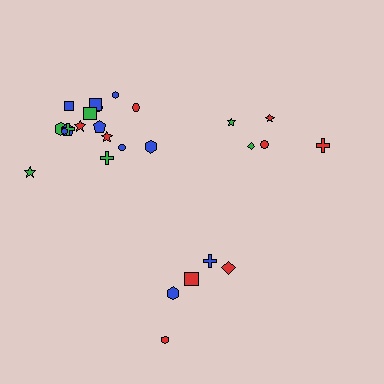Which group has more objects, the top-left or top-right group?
The top-left group.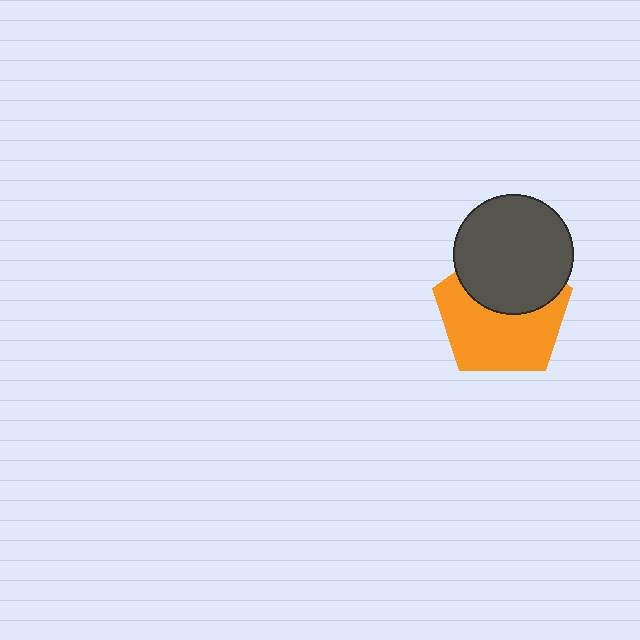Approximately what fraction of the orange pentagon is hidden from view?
Roughly 40% of the orange pentagon is hidden behind the dark gray circle.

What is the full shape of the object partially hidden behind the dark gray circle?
The partially hidden object is an orange pentagon.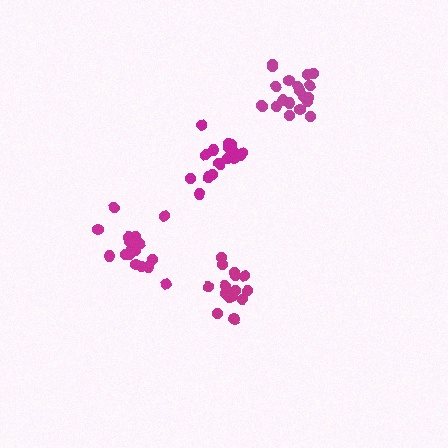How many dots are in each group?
Group 1: 20 dots, Group 2: 15 dots, Group 3: 18 dots, Group 4: 21 dots (74 total).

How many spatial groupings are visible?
There are 4 spatial groupings.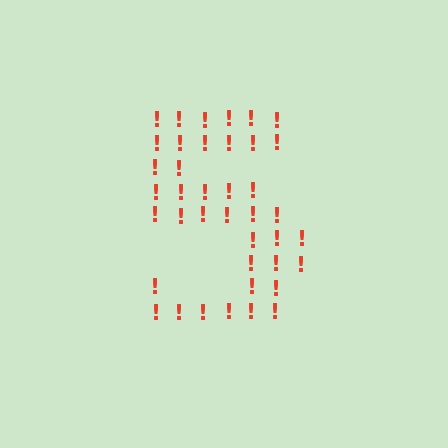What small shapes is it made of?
It is made of small exclamation marks.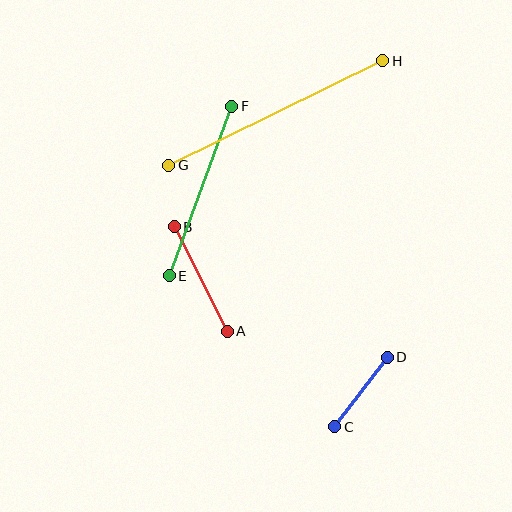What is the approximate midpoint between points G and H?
The midpoint is at approximately (276, 113) pixels.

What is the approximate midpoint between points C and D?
The midpoint is at approximately (361, 392) pixels.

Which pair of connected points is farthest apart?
Points G and H are farthest apart.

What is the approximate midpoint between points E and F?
The midpoint is at approximately (200, 191) pixels.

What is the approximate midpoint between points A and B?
The midpoint is at approximately (201, 279) pixels.